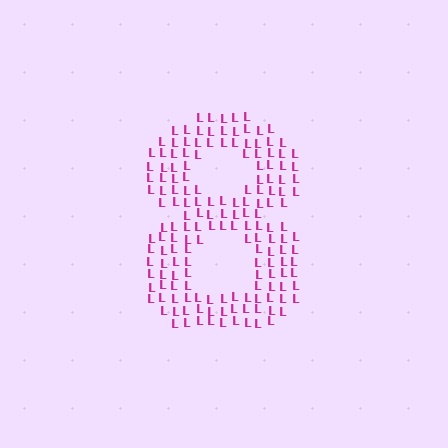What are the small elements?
The small elements are letter L's.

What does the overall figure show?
The overall figure shows the digit 8.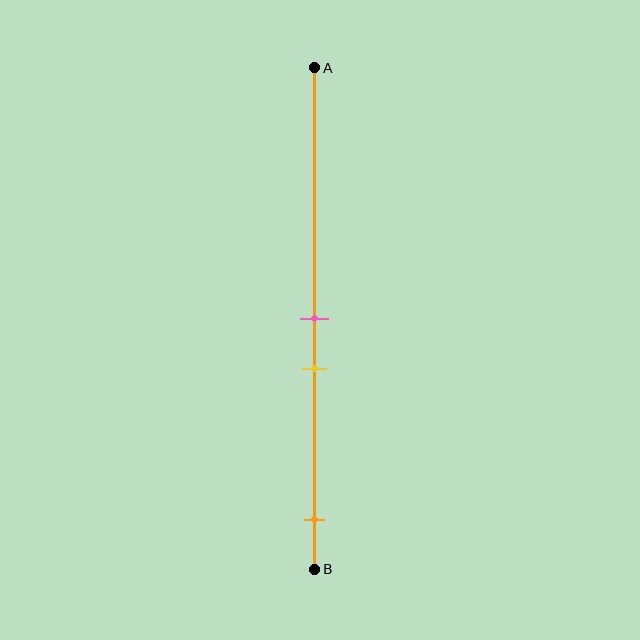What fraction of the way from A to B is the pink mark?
The pink mark is approximately 50% (0.5) of the way from A to B.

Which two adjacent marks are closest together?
The pink and yellow marks are the closest adjacent pair.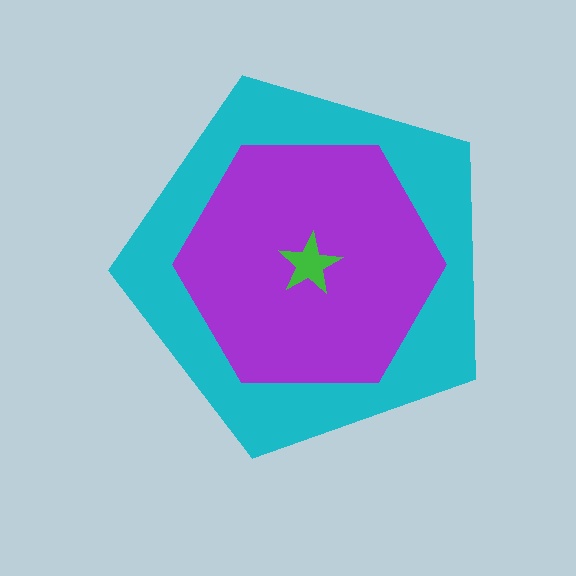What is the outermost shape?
The cyan pentagon.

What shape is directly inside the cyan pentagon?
The purple hexagon.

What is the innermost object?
The green star.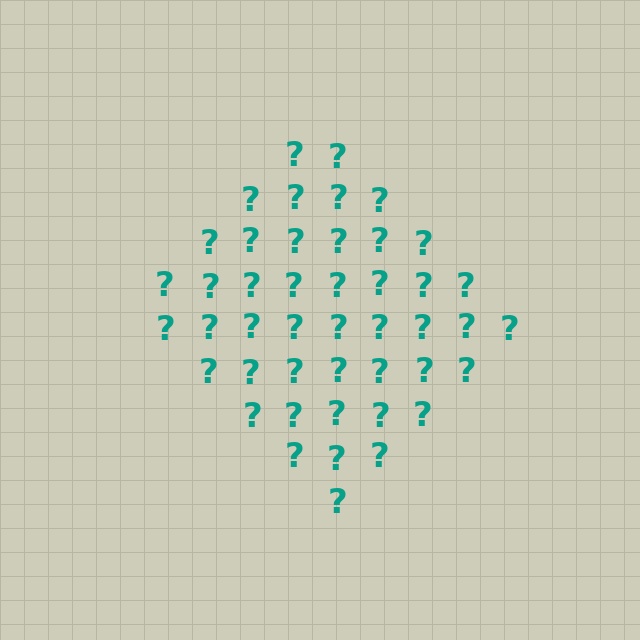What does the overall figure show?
The overall figure shows a diamond.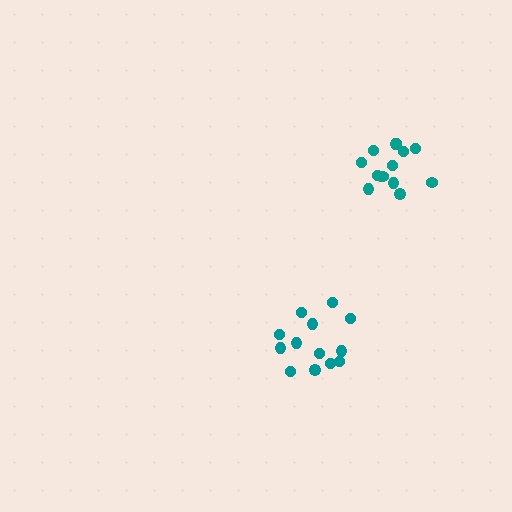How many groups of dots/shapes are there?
There are 2 groups.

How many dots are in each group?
Group 1: 14 dots, Group 2: 13 dots (27 total).